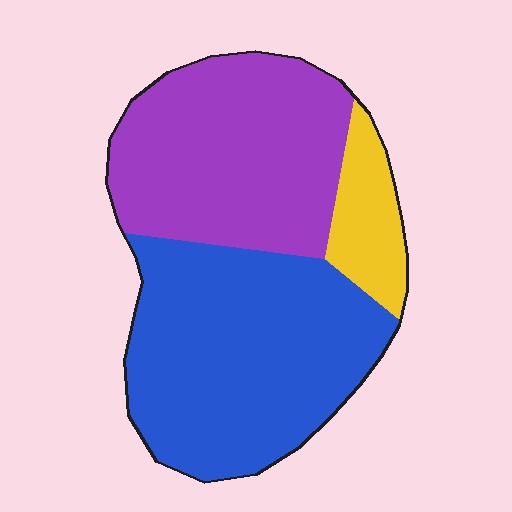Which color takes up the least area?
Yellow, at roughly 10%.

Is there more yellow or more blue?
Blue.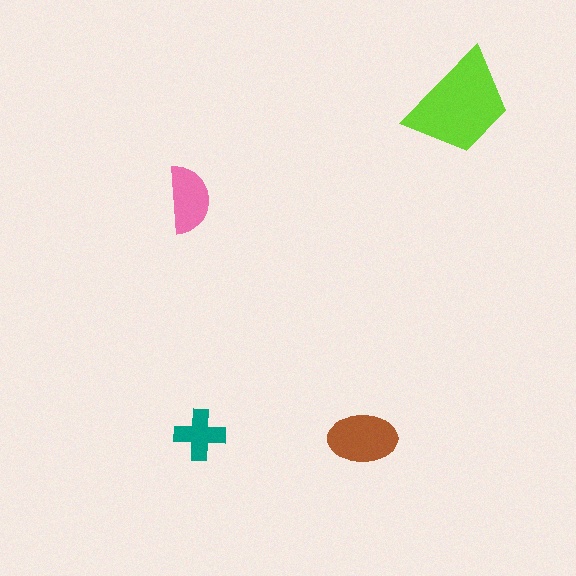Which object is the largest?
The lime trapezoid.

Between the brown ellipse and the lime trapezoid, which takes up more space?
The lime trapezoid.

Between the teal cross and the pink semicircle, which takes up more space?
The pink semicircle.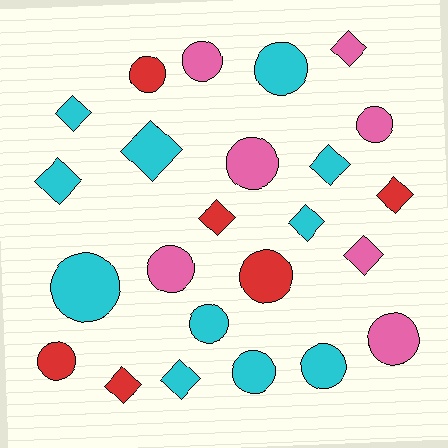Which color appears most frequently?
Cyan, with 11 objects.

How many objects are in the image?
There are 24 objects.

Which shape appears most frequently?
Circle, with 13 objects.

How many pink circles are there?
There are 5 pink circles.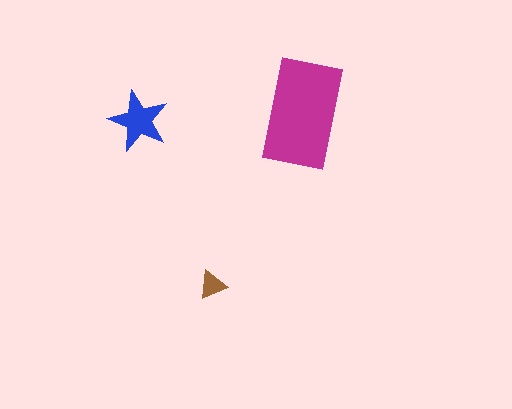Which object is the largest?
The magenta rectangle.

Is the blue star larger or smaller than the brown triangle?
Larger.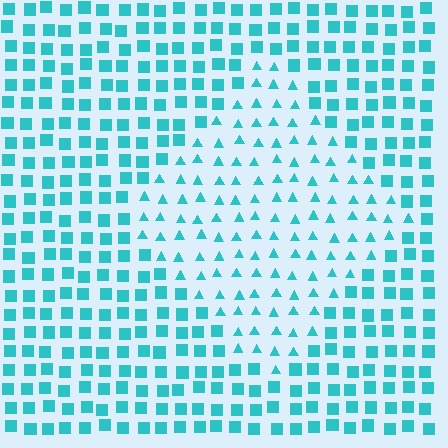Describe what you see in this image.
The image is filled with small cyan elements arranged in a uniform grid. A diamond-shaped region contains triangles, while the surrounding area contains squares. The boundary is defined purely by the change in element shape.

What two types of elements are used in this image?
The image uses triangles inside the diamond region and squares outside it.